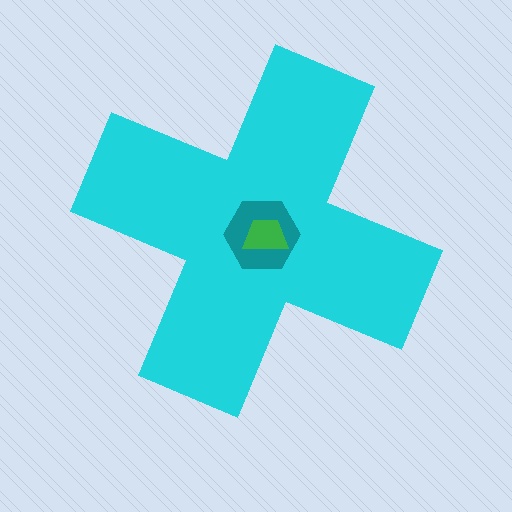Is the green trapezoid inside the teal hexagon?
Yes.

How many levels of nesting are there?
3.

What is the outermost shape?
The cyan cross.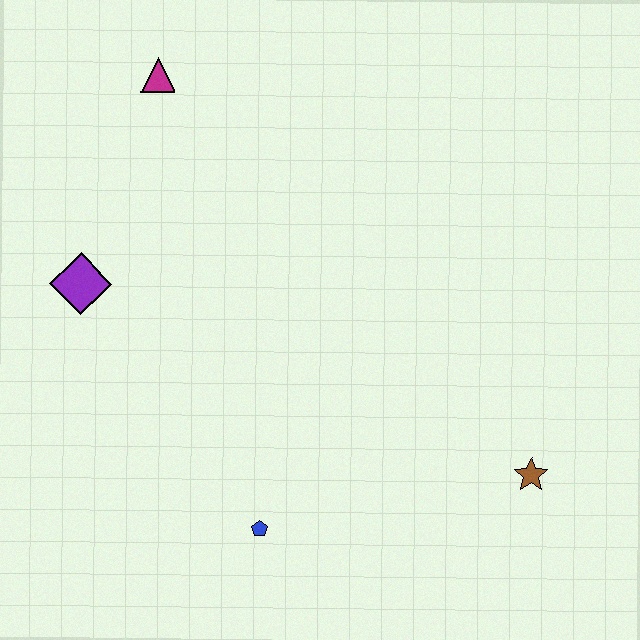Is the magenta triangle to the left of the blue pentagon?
Yes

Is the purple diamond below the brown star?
No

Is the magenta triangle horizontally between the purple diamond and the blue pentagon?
Yes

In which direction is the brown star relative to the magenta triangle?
The brown star is below the magenta triangle.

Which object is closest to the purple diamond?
The magenta triangle is closest to the purple diamond.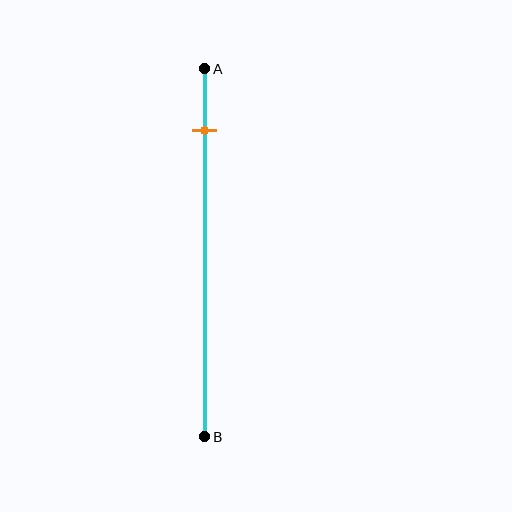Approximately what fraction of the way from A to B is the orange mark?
The orange mark is approximately 15% of the way from A to B.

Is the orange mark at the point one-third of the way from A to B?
No, the mark is at about 15% from A, not at the 33% one-third point.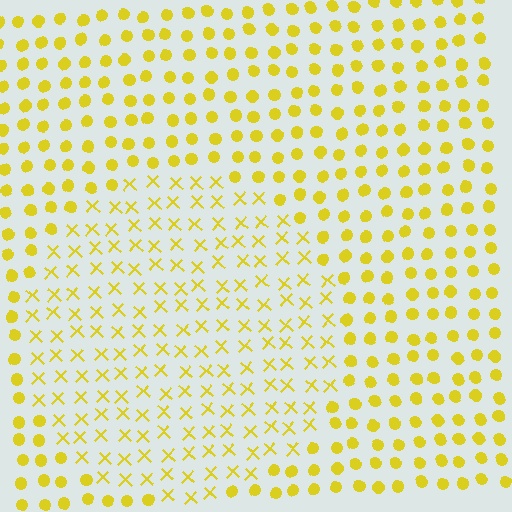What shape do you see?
I see a circle.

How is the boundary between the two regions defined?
The boundary is defined by a change in element shape: X marks inside vs. circles outside. All elements share the same color and spacing.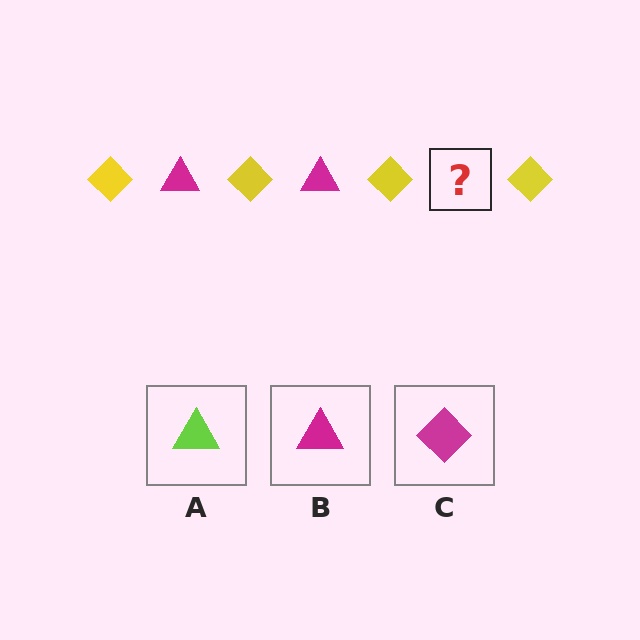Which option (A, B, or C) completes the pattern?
B.